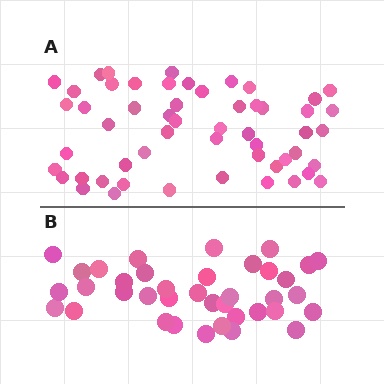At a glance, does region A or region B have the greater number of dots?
Region A (the top region) has more dots.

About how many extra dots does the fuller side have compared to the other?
Region A has approximately 15 more dots than region B.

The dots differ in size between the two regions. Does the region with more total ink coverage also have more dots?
No. Region B has more total ink coverage because its dots are larger, but region A actually contains more individual dots. Total area can be misleading — the number of items is what matters here.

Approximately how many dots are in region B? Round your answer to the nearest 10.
About 40 dots. (The exact count is 38, which rounds to 40.)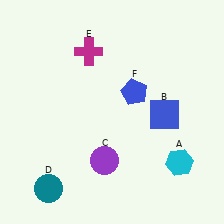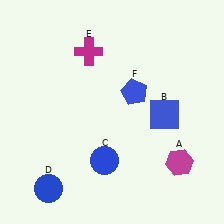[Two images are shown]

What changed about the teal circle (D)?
In Image 1, D is teal. In Image 2, it changed to blue.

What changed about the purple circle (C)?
In Image 1, C is purple. In Image 2, it changed to blue.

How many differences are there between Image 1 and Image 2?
There are 3 differences between the two images.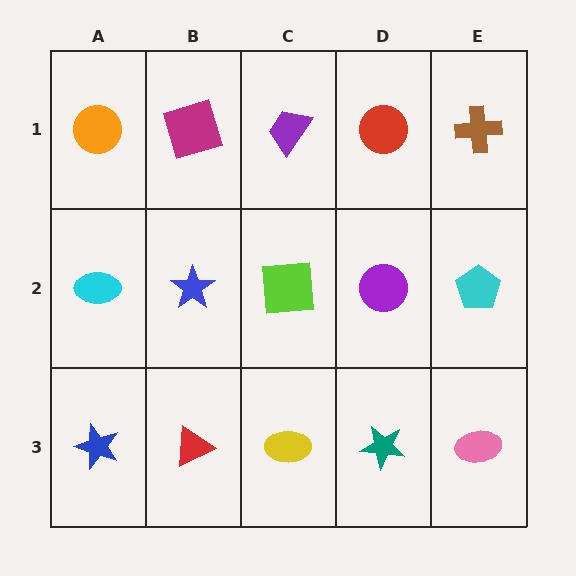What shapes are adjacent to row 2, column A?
An orange circle (row 1, column A), a blue star (row 3, column A), a blue star (row 2, column B).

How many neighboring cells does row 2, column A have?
3.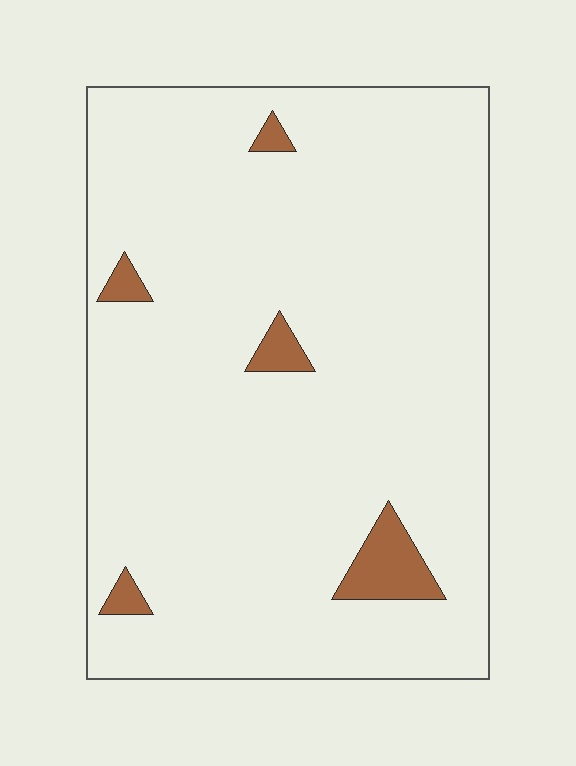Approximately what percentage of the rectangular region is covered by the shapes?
Approximately 5%.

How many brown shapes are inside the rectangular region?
5.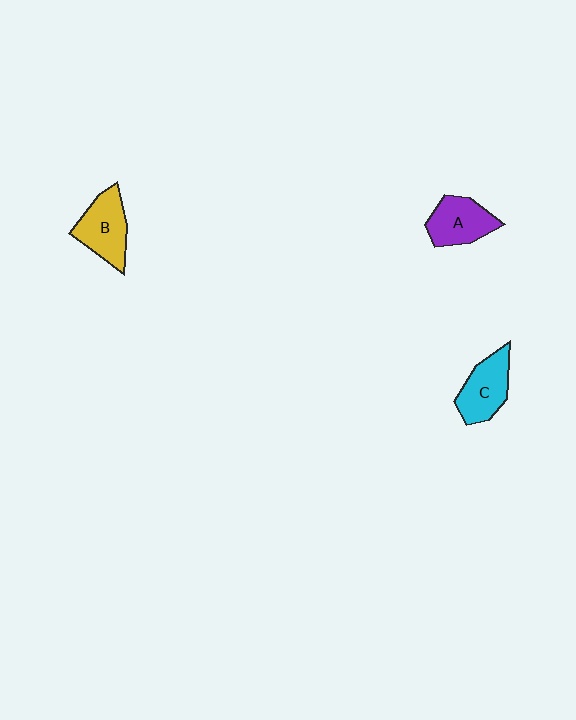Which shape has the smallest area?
Shape A (purple).